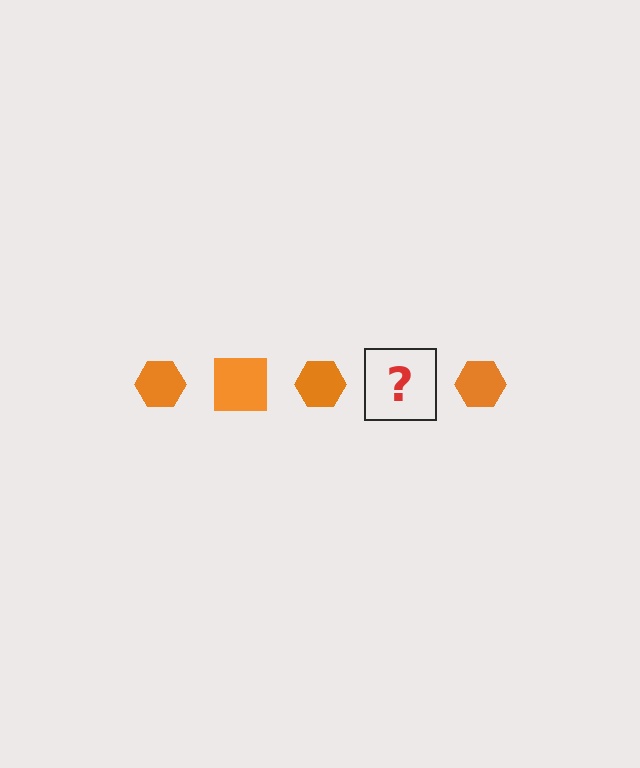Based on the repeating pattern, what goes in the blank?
The blank should be an orange square.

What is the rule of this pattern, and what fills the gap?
The rule is that the pattern cycles through hexagon, square shapes in orange. The gap should be filled with an orange square.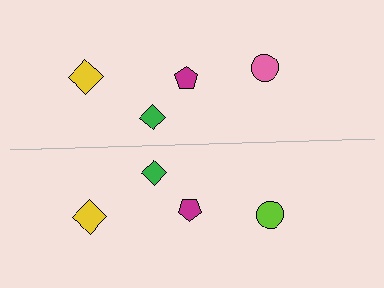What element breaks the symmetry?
The lime circle on the bottom side breaks the symmetry — its mirror counterpart is pink.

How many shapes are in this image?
There are 8 shapes in this image.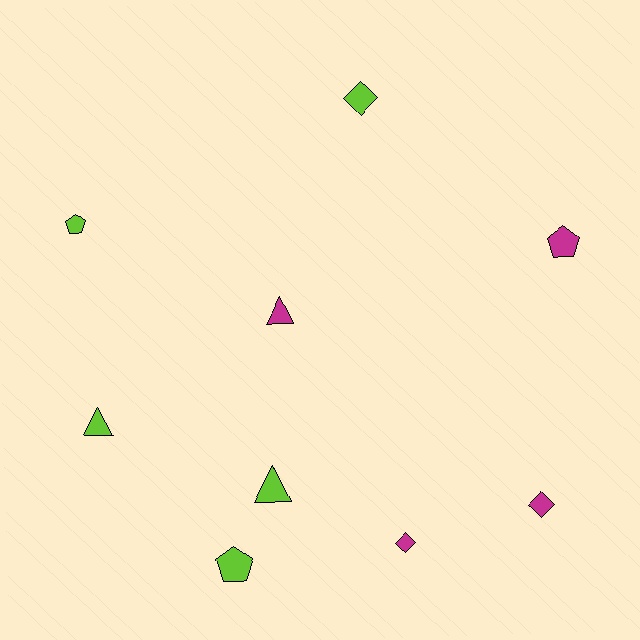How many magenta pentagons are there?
There is 1 magenta pentagon.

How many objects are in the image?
There are 9 objects.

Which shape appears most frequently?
Diamond, with 3 objects.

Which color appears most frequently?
Lime, with 5 objects.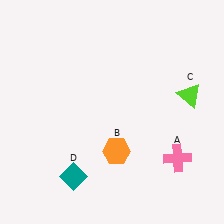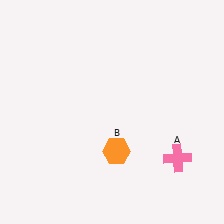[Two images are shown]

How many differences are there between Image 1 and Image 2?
There are 2 differences between the two images.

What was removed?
The teal diamond (D), the lime triangle (C) were removed in Image 2.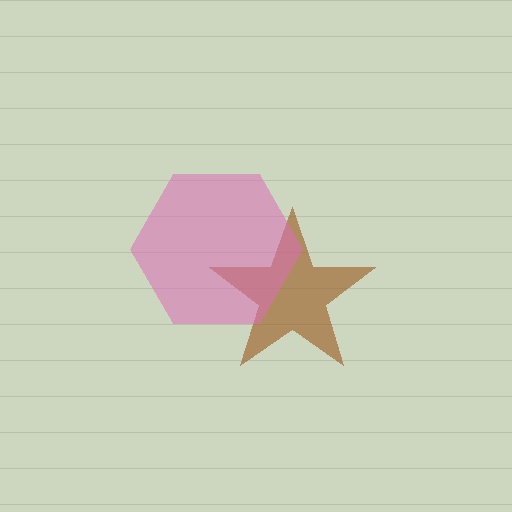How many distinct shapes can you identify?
There are 2 distinct shapes: a brown star, a pink hexagon.